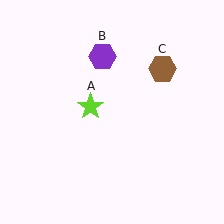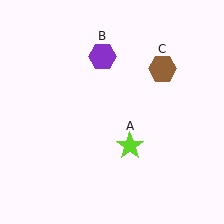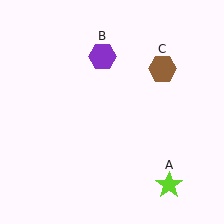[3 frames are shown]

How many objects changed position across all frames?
1 object changed position: lime star (object A).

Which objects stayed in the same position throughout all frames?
Purple hexagon (object B) and brown hexagon (object C) remained stationary.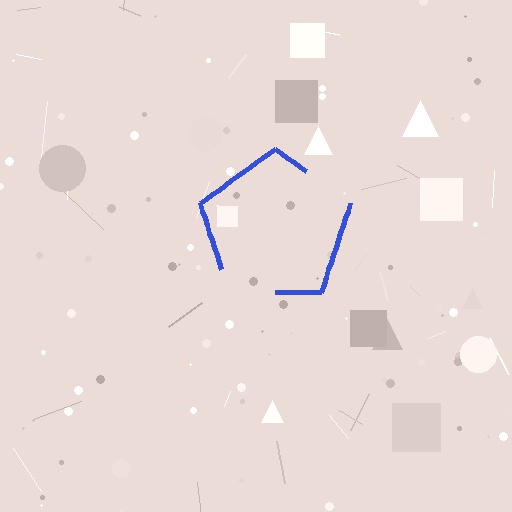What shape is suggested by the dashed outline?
The dashed outline suggests a pentagon.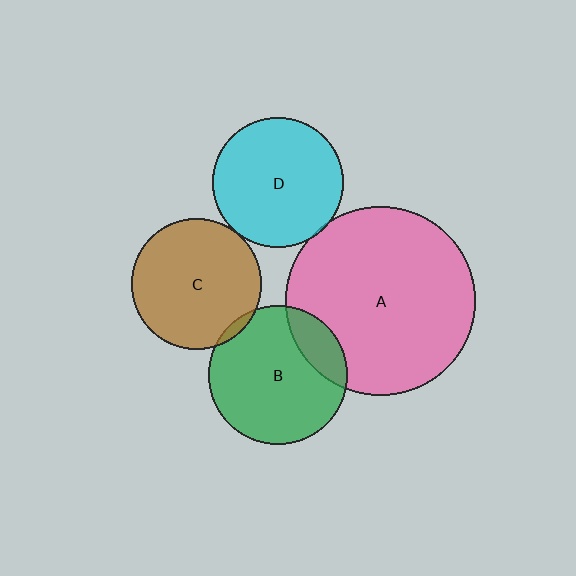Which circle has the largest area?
Circle A (pink).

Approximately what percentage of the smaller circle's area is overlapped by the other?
Approximately 5%.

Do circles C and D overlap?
Yes.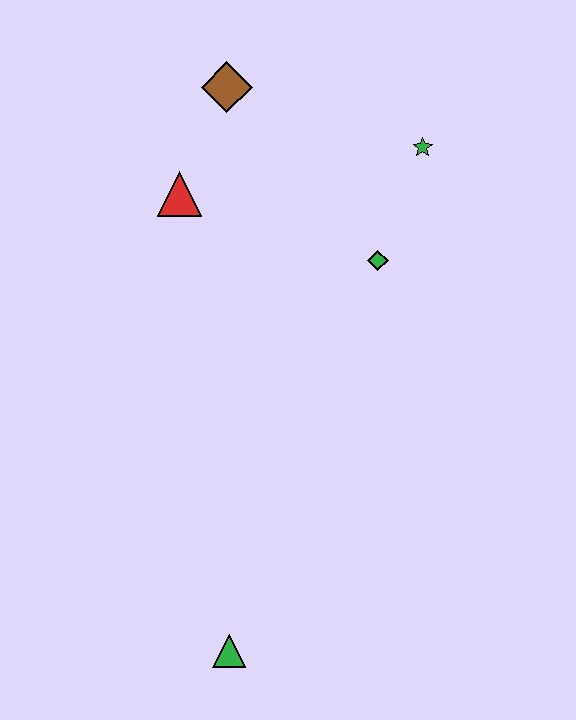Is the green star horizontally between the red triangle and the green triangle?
No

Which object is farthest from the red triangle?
The green triangle is farthest from the red triangle.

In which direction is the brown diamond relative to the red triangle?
The brown diamond is above the red triangle.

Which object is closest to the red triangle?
The brown diamond is closest to the red triangle.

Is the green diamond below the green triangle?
No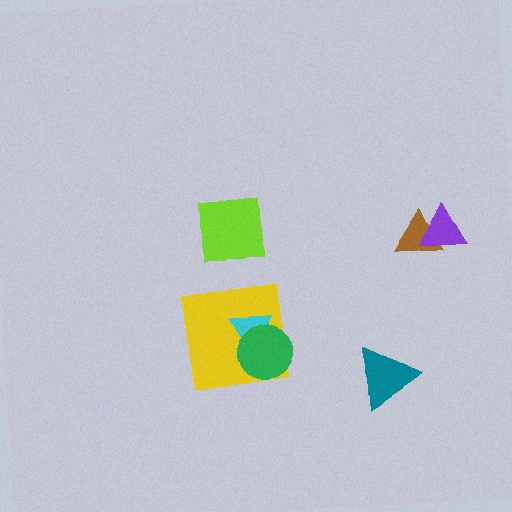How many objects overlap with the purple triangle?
1 object overlaps with the purple triangle.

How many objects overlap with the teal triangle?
0 objects overlap with the teal triangle.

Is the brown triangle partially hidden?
Yes, it is partially covered by another shape.